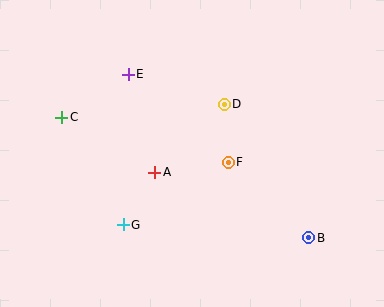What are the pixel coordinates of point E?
Point E is at (128, 74).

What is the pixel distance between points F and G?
The distance between F and G is 122 pixels.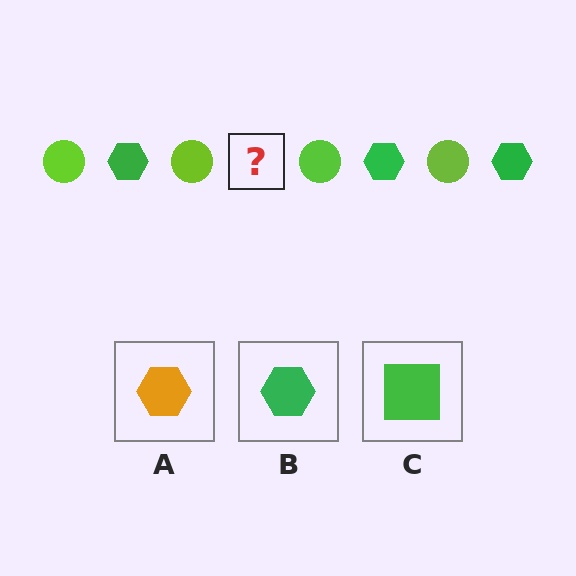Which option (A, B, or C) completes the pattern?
B.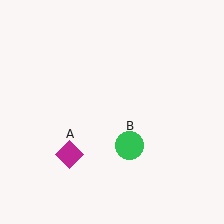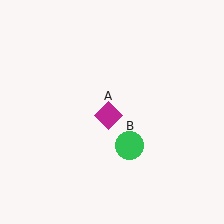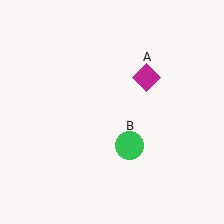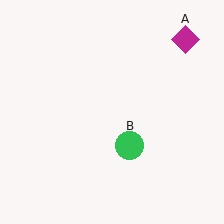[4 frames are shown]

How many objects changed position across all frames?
1 object changed position: magenta diamond (object A).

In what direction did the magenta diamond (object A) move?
The magenta diamond (object A) moved up and to the right.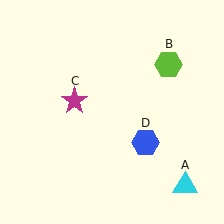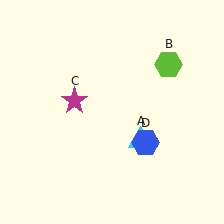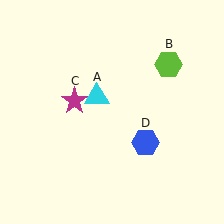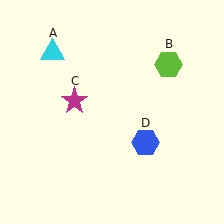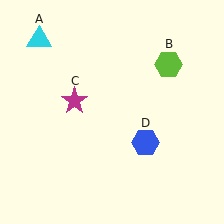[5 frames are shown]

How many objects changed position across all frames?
1 object changed position: cyan triangle (object A).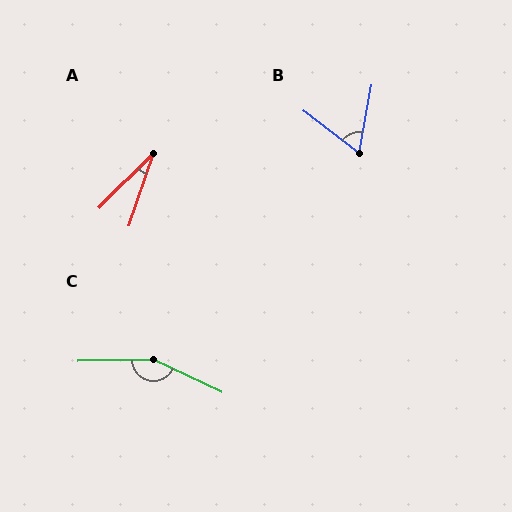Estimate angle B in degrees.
Approximately 63 degrees.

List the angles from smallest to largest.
A (26°), B (63°), C (154°).